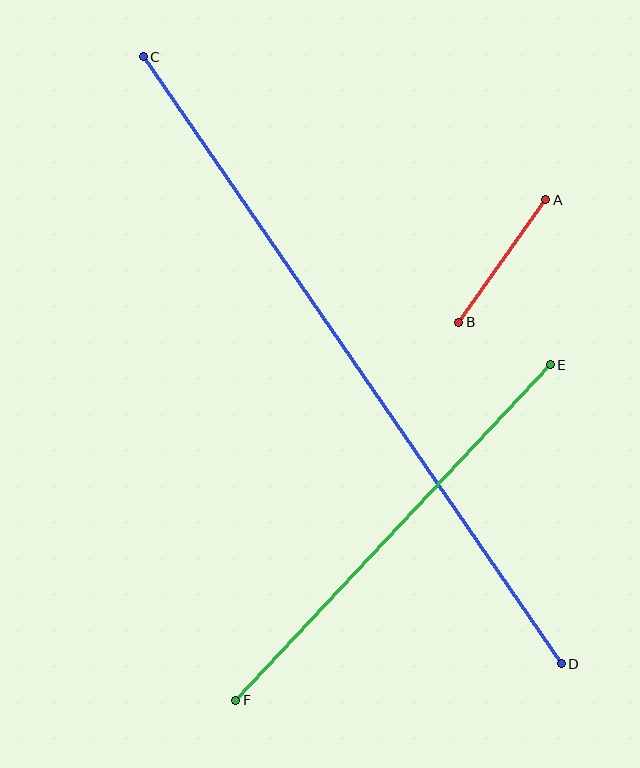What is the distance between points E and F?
The distance is approximately 460 pixels.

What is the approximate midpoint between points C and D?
The midpoint is at approximately (352, 360) pixels.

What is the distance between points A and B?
The distance is approximately 150 pixels.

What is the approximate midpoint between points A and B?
The midpoint is at approximately (502, 261) pixels.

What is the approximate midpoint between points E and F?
The midpoint is at approximately (393, 532) pixels.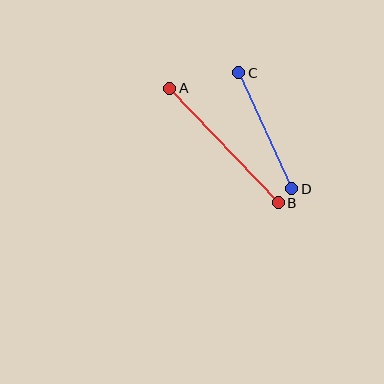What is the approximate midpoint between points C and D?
The midpoint is at approximately (265, 131) pixels.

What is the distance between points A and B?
The distance is approximately 158 pixels.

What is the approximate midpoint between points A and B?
The midpoint is at approximately (224, 146) pixels.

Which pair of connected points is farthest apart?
Points A and B are farthest apart.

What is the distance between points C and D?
The distance is approximately 127 pixels.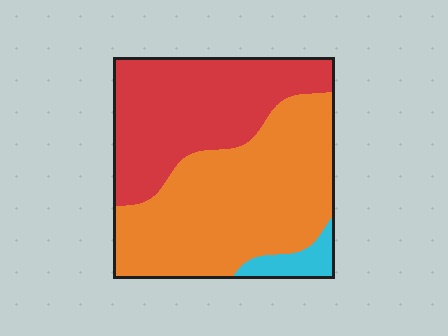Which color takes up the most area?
Orange, at roughly 55%.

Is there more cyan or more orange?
Orange.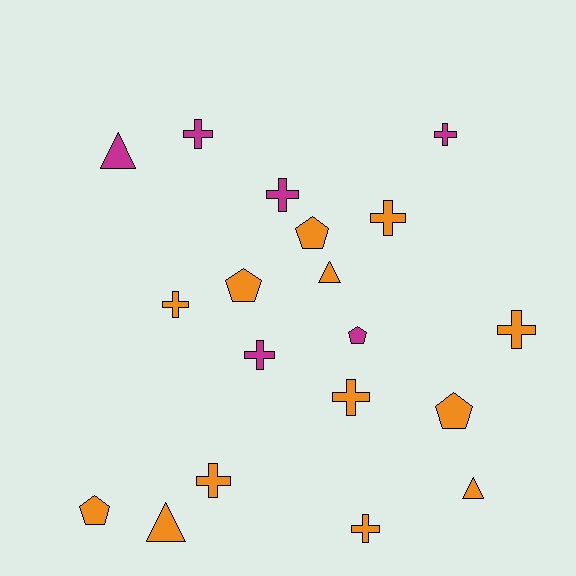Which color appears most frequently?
Orange, with 13 objects.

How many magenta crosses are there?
There are 4 magenta crosses.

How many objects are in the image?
There are 19 objects.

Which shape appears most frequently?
Cross, with 10 objects.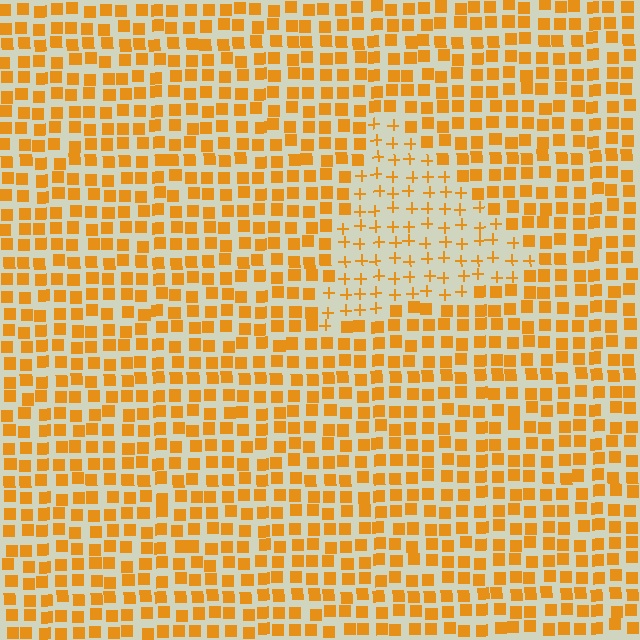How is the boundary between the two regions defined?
The boundary is defined by a change in element shape: plus signs inside vs. squares outside. All elements share the same color and spacing.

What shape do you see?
I see a triangle.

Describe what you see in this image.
The image is filled with small orange elements arranged in a uniform grid. A triangle-shaped region contains plus signs, while the surrounding area contains squares. The boundary is defined purely by the change in element shape.